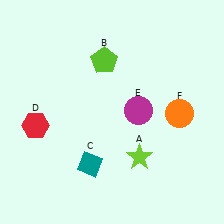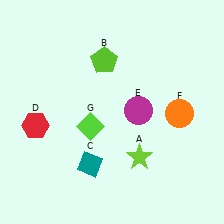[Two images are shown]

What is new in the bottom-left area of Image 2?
A lime diamond (G) was added in the bottom-left area of Image 2.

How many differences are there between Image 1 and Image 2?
There is 1 difference between the two images.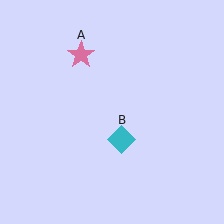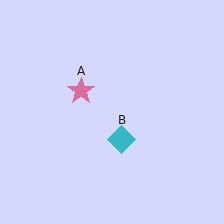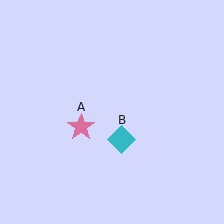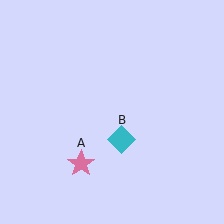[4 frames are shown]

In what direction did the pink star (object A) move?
The pink star (object A) moved down.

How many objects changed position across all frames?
1 object changed position: pink star (object A).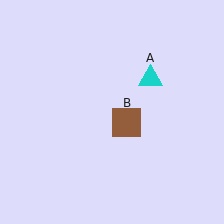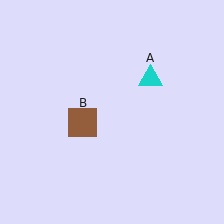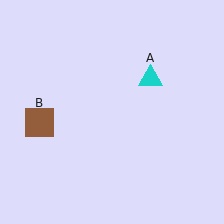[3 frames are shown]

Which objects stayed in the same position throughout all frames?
Cyan triangle (object A) remained stationary.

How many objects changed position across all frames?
1 object changed position: brown square (object B).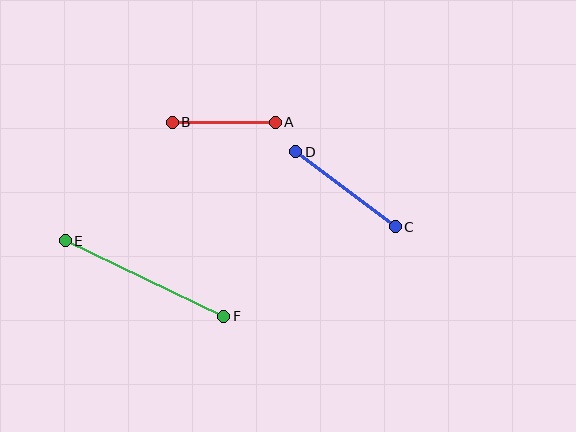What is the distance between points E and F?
The distance is approximately 175 pixels.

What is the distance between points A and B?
The distance is approximately 103 pixels.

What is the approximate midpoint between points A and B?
The midpoint is at approximately (224, 122) pixels.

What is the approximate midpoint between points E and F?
The midpoint is at approximately (145, 278) pixels.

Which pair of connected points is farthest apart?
Points E and F are farthest apart.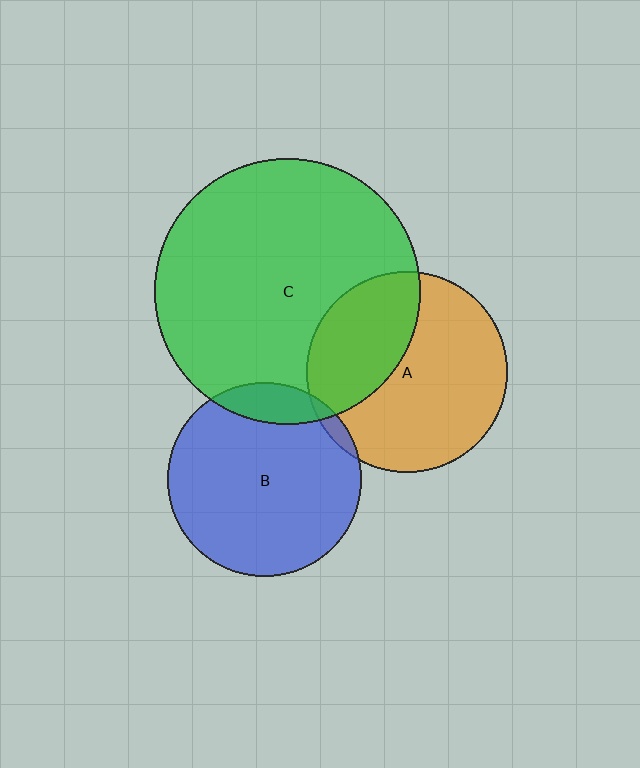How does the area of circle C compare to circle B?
Approximately 1.9 times.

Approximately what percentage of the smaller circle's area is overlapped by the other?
Approximately 35%.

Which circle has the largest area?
Circle C (green).